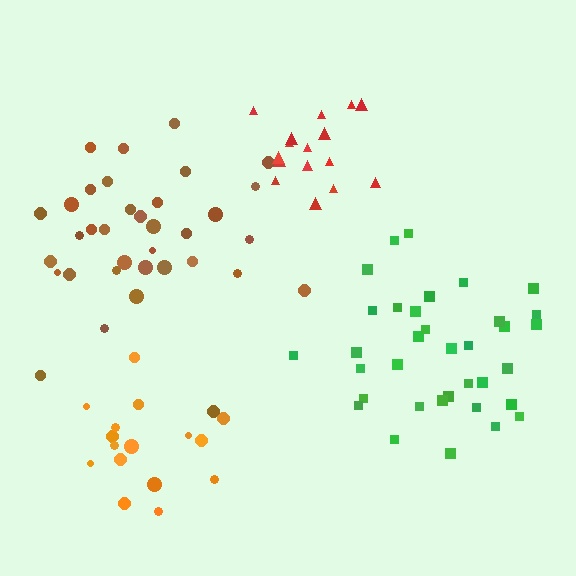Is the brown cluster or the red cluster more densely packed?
Red.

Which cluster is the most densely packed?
Red.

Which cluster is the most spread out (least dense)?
Orange.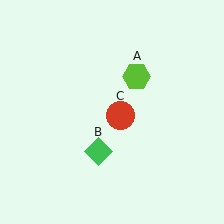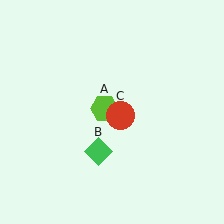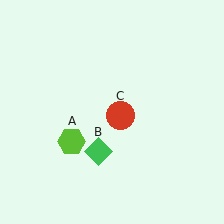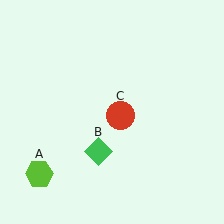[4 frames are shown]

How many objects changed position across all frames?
1 object changed position: lime hexagon (object A).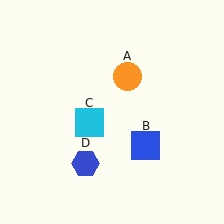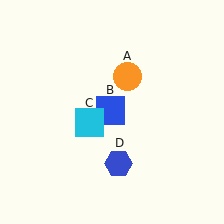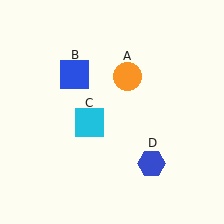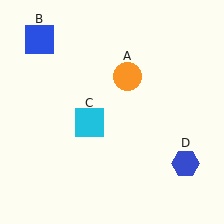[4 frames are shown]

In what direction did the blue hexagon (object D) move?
The blue hexagon (object D) moved right.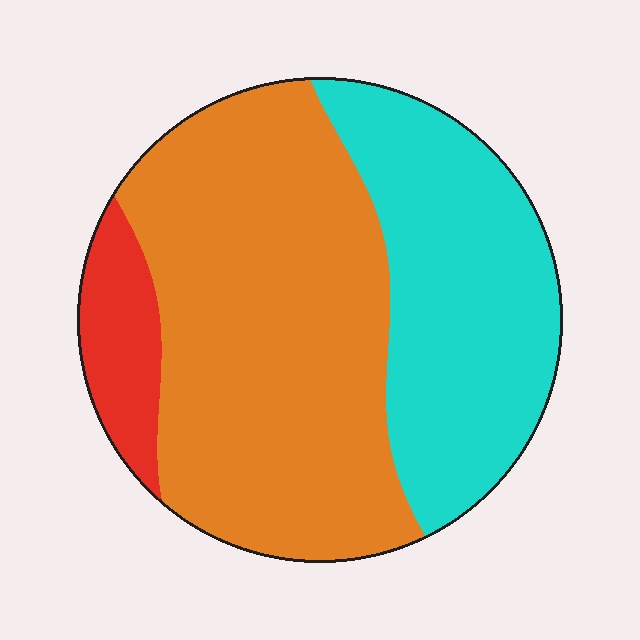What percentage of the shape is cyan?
Cyan takes up between a quarter and a half of the shape.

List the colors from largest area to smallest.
From largest to smallest: orange, cyan, red.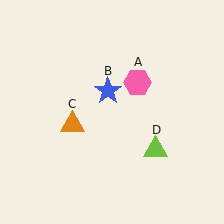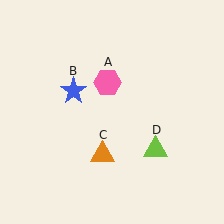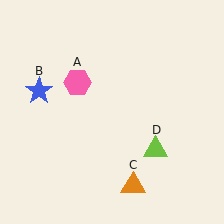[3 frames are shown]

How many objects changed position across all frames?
3 objects changed position: pink hexagon (object A), blue star (object B), orange triangle (object C).